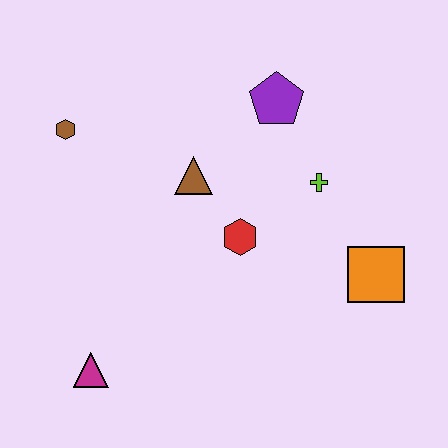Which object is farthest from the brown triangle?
The magenta triangle is farthest from the brown triangle.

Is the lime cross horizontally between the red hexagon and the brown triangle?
No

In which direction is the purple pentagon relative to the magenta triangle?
The purple pentagon is above the magenta triangle.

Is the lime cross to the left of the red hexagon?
No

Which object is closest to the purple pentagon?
The lime cross is closest to the purple pentagon.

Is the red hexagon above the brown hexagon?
No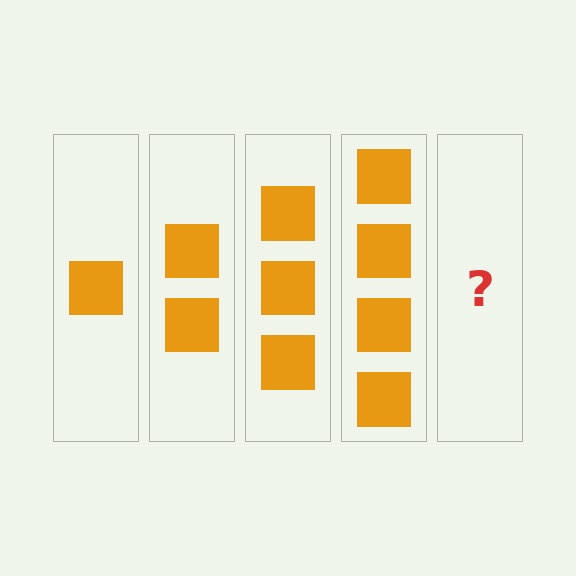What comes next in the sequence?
The next element should be 5 squares.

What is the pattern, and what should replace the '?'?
The pattern is that each step adds one more square. The '?' should be 5 squares.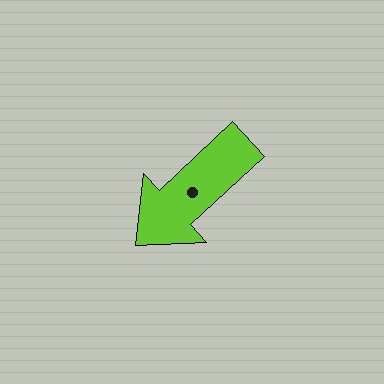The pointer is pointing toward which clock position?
Roughly 8 o'clock.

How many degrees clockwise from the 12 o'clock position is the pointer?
Approximately 227 degrees.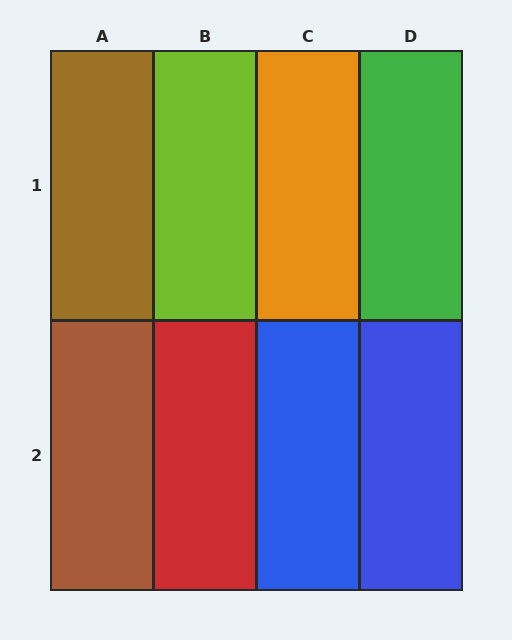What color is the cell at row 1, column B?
Lime.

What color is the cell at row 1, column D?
Green.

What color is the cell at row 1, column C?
Orange.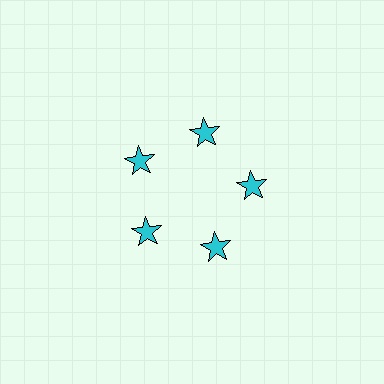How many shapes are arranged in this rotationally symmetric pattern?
There are 5 shapes, arranged in 5 groups of 1.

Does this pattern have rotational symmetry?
Yes, this pattern has 5-fold rotational symmetry. It looks the same after rotating 72 degrees around the center.